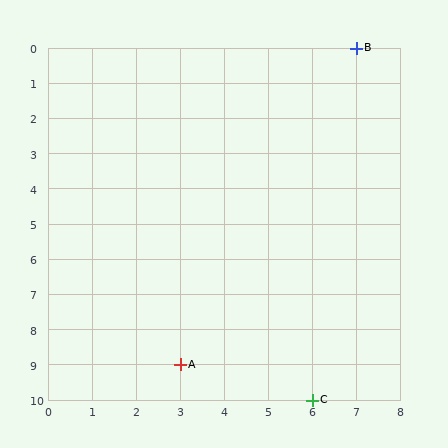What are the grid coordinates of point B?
Point B is at grid coordinates (7, 0).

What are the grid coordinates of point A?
Point A is at grid coordinates (3, 9).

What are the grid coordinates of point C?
Point C is at grid coordinates (6, 10).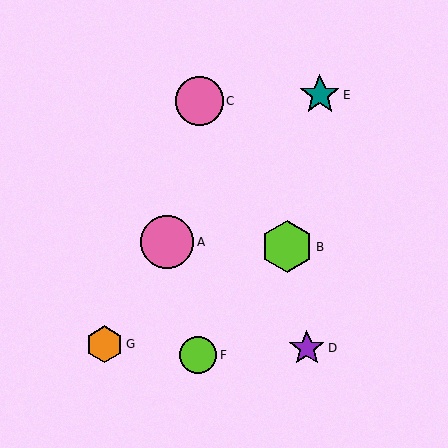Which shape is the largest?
The pink circle (labeled A) is the largest.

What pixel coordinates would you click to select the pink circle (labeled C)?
Click at (199, 101) to select the pink circle C.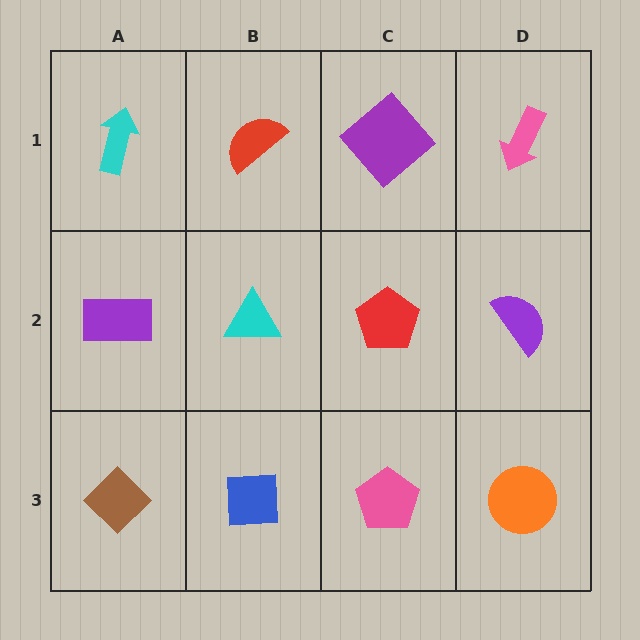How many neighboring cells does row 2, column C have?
4.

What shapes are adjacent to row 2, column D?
A pink arrow (row 1, column D), an orange circle (row 3, column D), a red pentagon (row 2, column C).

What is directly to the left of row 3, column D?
A pink pentagon.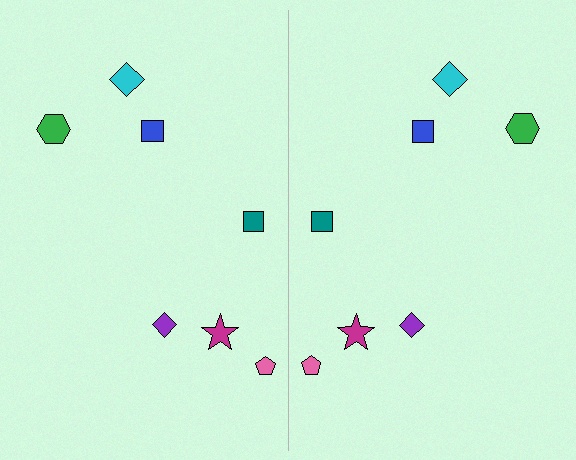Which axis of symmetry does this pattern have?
The pattern has a vertical axis of symmetry running through the center of the image.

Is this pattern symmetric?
Yes, this pattern has bilateral (reflection) symmetry.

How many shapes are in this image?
There are 14 shapes in this image.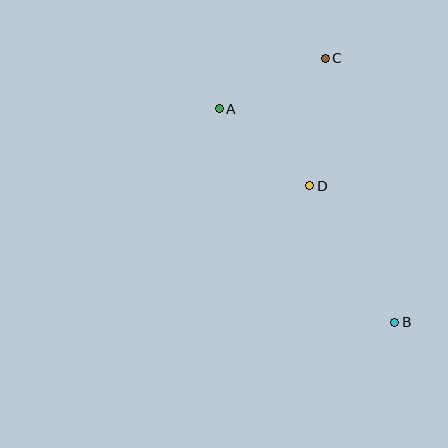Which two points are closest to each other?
Points A and C are closest to each other.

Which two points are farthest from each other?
Points A and B are farthest from each other.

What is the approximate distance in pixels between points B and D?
The distance between B and D is approximately 161 pixels.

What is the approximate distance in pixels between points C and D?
The distance between C and D is approximately 128 pixels.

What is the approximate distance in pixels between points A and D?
The distance between A and D is approximately 119 pixels.